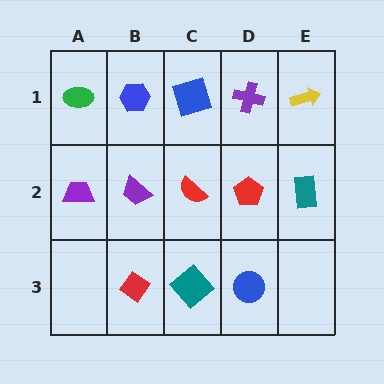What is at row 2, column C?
A red semicircle.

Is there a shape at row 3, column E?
No, that cell is empty.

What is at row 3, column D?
A blue circle.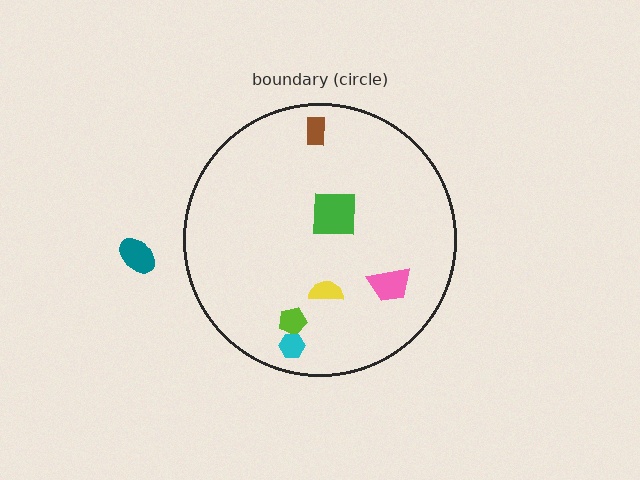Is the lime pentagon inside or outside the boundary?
Inside.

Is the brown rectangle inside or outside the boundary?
Inside.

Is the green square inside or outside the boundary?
Inside.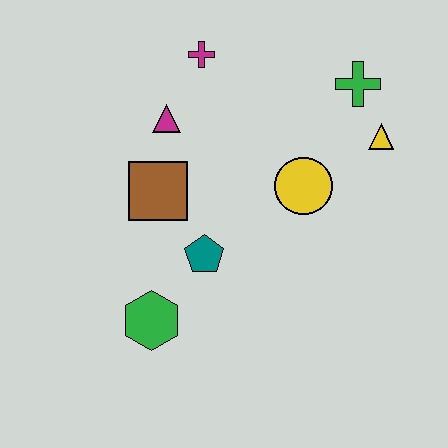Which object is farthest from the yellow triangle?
The green hexagon is farthest from the yellow triangle.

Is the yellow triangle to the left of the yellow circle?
No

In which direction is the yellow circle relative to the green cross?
The yellow circle is below the green cross.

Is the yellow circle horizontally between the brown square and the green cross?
Yes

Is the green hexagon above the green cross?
No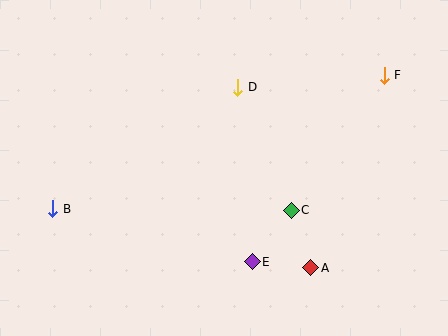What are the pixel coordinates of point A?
Point A is at (311, 268).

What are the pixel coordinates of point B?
Point B is at (53, 209).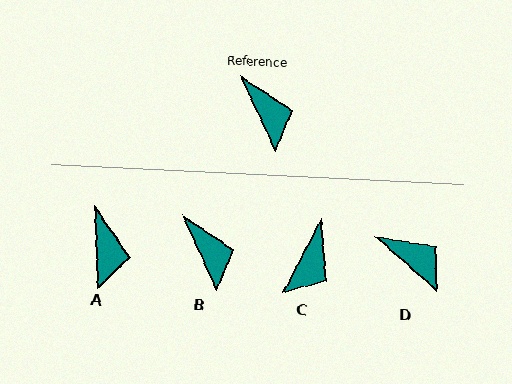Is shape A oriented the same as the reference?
No, it is off by about 23 degrees.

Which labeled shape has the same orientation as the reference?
B.